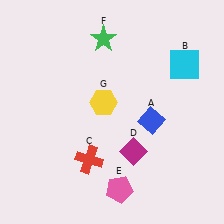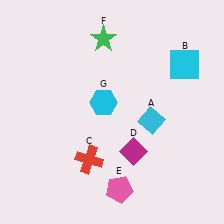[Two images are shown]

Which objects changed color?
A changed from blue to cyan. G changed from yellow to cyan.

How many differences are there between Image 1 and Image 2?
There are 2 differences between the two images.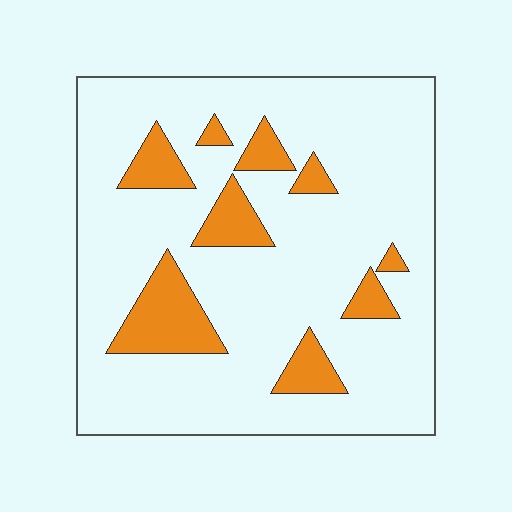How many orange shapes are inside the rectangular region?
9.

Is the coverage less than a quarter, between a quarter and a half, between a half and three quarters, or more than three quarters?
Less than a quarter.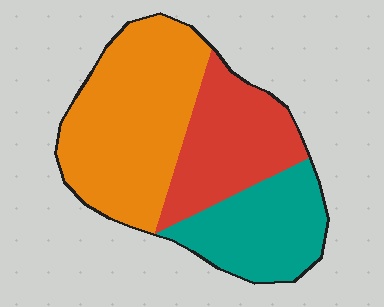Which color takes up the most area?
Orange, at roughly 45%.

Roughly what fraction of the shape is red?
Red takes up about one quarter (1/4) of the shape.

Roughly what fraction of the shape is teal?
Teal covers about 25% of the shape.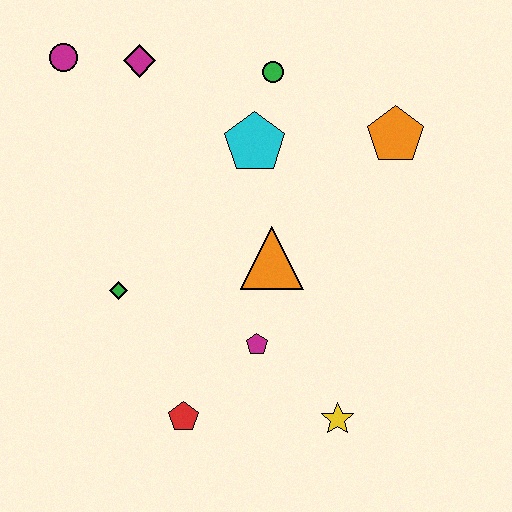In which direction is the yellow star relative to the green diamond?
The yellow star is to the right of the green diamond.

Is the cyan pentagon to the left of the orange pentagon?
Yes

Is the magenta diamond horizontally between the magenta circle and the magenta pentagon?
Yes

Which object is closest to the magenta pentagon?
The orange triangle is closest to the magenta pentagon.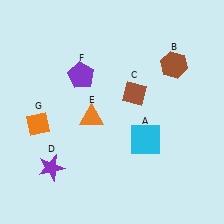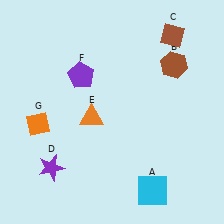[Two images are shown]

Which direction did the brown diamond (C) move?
The brown diamond (C) moved up.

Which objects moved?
The objects that moved are: the cyan square (A), the brown diamond (C).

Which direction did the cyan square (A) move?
The cyan square (A) moved down.